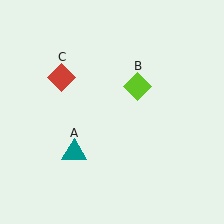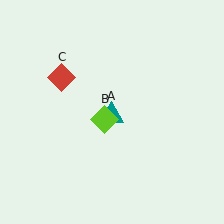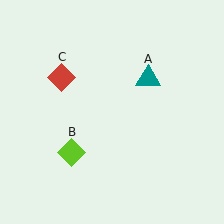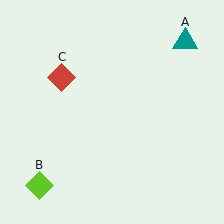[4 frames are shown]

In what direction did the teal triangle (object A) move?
The teal triangle (object A) moved up and to the right.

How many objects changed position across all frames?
2 objects changed position: teal triangle (object A), lime diamond (object B).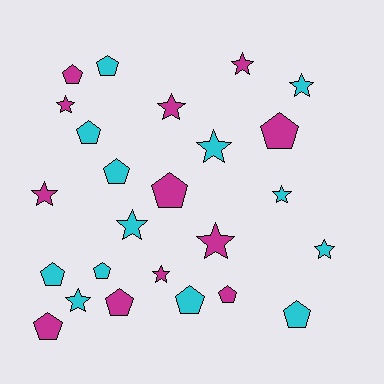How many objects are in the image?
There are 25 objects.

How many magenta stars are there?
There are 6 magenta stars.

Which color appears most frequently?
Cyan, with 13 objects.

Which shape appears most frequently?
Pentagon, with 13 objects.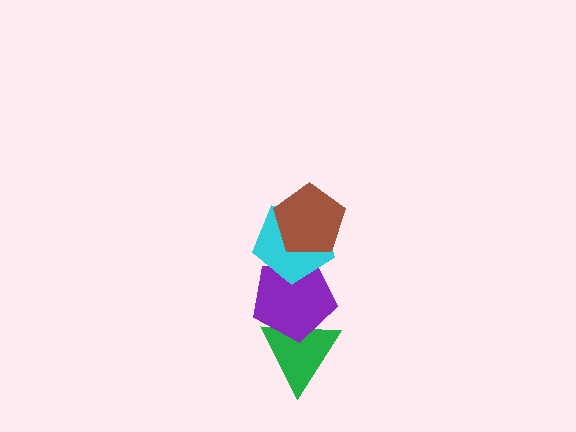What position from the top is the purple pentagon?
The purple pentagon is 3rd from the top.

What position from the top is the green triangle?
The green triangle is 4th from the top.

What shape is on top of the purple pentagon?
The cyan pentagon is on top of the purple pentagon.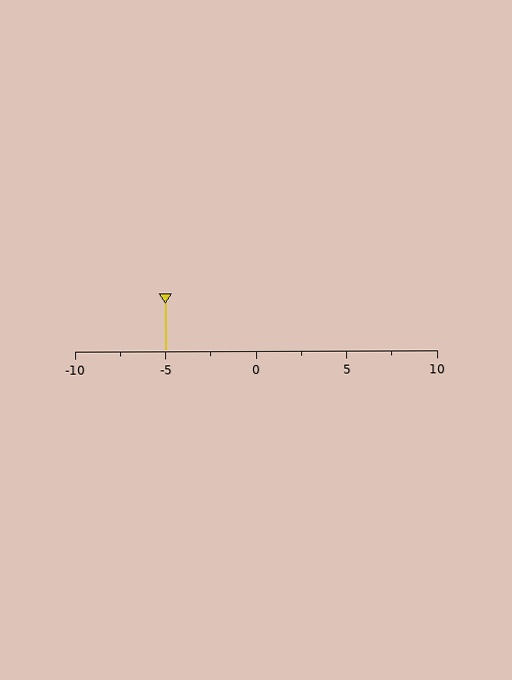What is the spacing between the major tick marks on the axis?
The major ticks are spaced 5 apart.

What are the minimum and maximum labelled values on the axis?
The axis runs from -10 to 10.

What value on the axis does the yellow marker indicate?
The marker indicates approximately -5.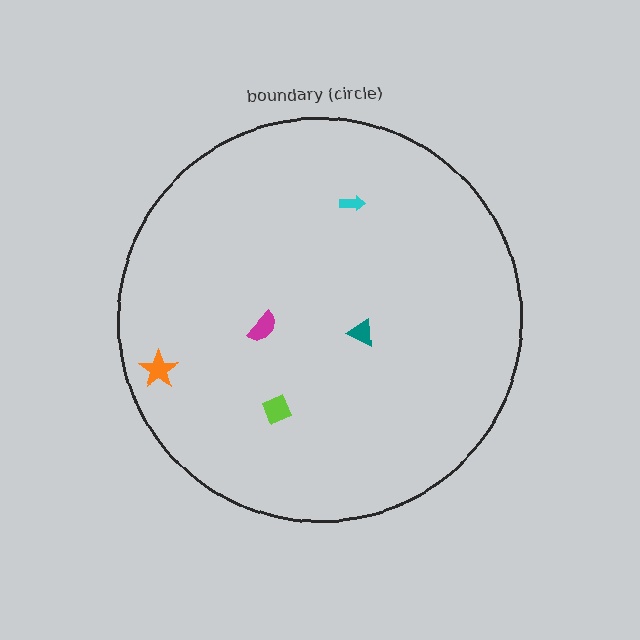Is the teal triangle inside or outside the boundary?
Inside.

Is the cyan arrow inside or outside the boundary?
Inside.